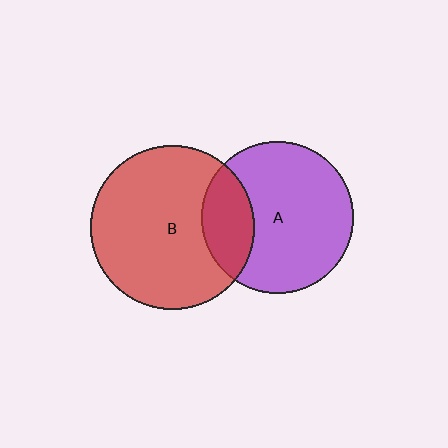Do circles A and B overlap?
Yes.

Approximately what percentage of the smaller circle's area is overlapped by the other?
Approximately 25%.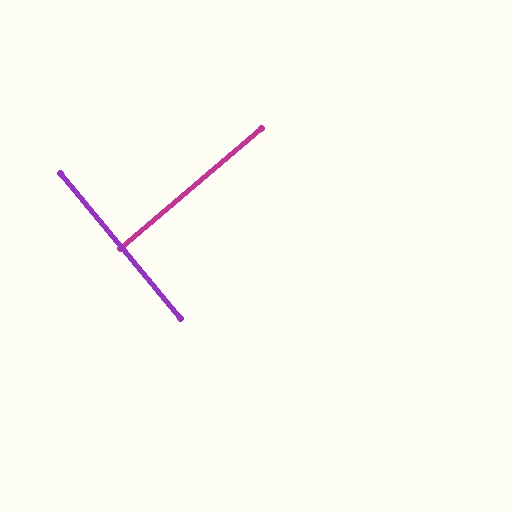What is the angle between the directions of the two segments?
Approximately 89 degrees.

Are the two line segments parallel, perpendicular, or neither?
Perpendicular — they meet at approximately 89°.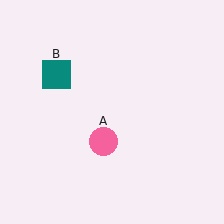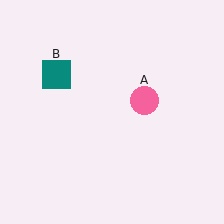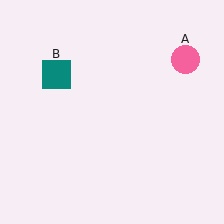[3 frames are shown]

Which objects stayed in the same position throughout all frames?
Teal square (object B) remained stationary.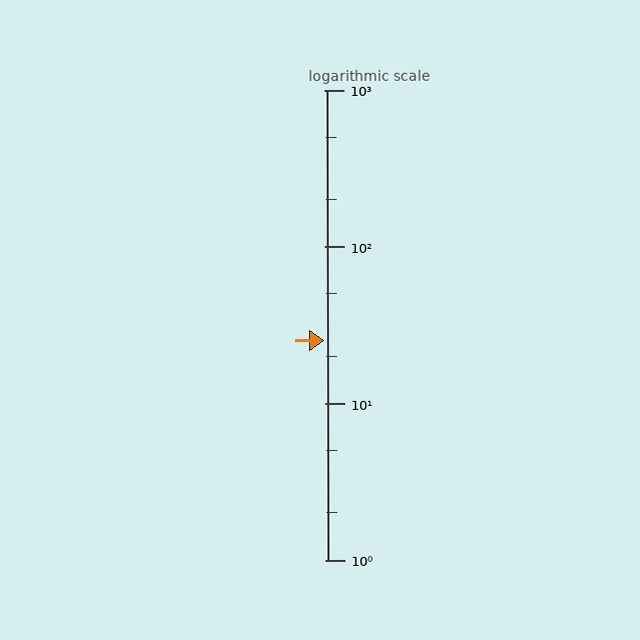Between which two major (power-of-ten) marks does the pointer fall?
The pointer is between 10 and 100.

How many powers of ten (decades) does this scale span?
The scale spans 3 decades, from 1 to 1000.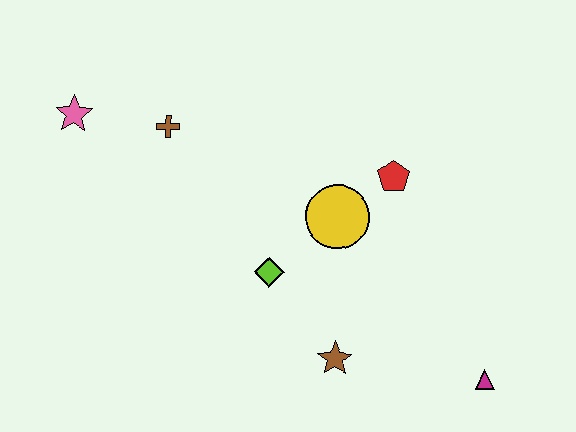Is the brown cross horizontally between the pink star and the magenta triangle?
Yes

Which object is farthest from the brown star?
The pink star is farthest from the brown star.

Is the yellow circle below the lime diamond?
No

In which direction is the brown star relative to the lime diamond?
The brown star is below the lime diamond.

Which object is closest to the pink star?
The brown cross is closest to the pink star.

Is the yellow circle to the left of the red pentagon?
Yes